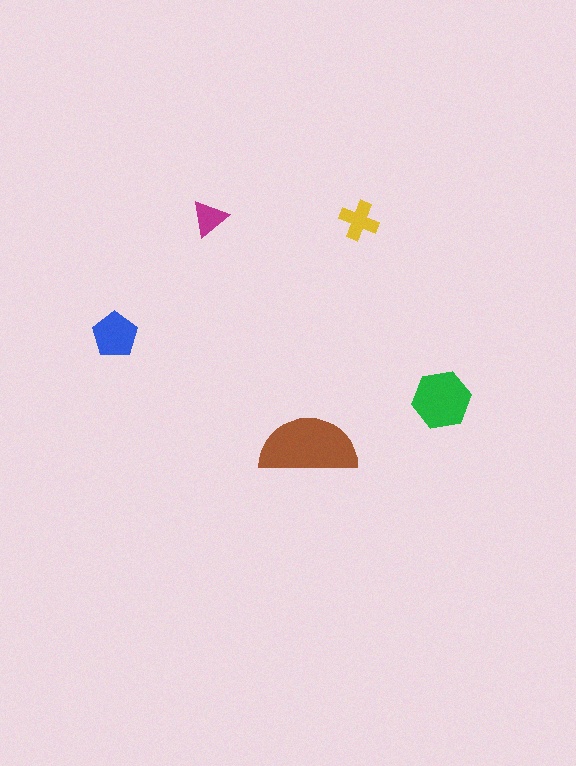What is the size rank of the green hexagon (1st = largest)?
2nd.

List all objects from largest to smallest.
The brown semicircle, the green hexagon, the blue pentagon, the yellow cross, the magenta triangle.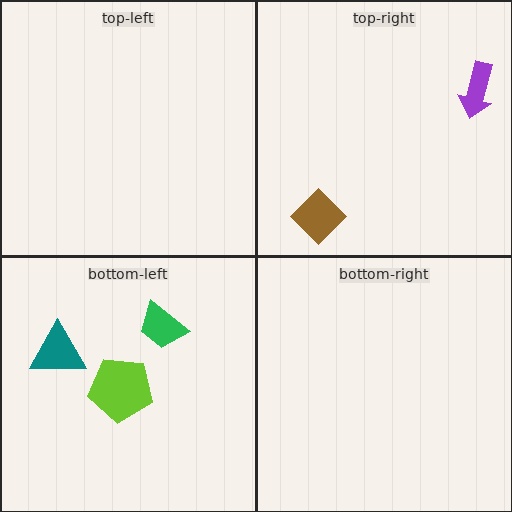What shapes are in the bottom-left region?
The lime pentagon, the green trapezoid, the teal triangle.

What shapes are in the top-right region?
The brown diamond, the purple arrow.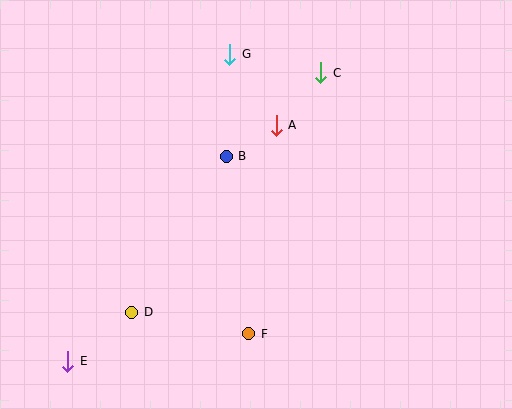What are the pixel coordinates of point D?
Point D is at (132, 312).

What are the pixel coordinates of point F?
Point F is at (249, 334).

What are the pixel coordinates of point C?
Point C is at (321, 73).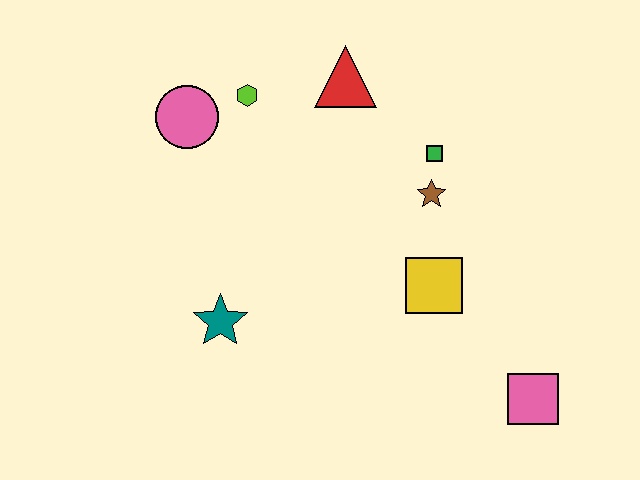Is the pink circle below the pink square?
No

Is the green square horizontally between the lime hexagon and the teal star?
No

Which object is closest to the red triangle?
The lime hexagon is closest to the red triangle.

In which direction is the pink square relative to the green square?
The pink square is below the green square.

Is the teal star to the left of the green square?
Yes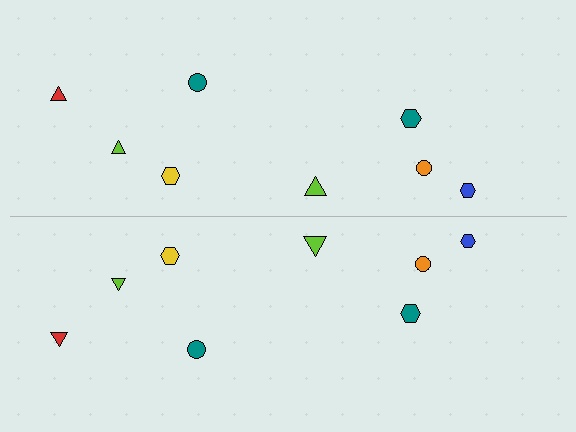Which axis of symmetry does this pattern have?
The pattern has a horizontal axis of symmetry running through the center of the image.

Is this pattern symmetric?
Yes, this pattern has bilateral (reflection) symmetry.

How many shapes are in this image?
There are 16 shapes in this image.